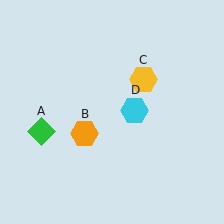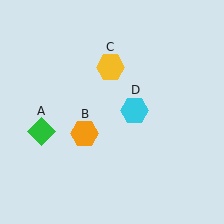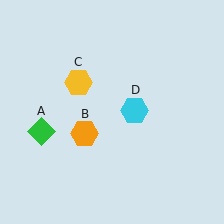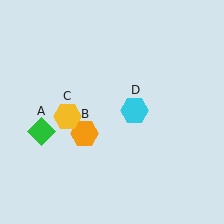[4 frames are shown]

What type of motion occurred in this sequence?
The yellow hexagon (object C) rotated counterclockwise around the center of the scene.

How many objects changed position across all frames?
1 object changed position: yellow hexagon (object C).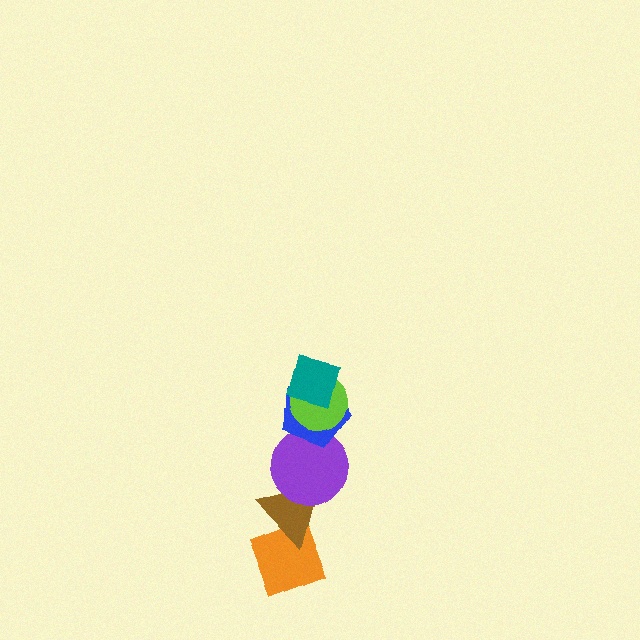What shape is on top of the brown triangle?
The purple circle is on top of the brown triangle.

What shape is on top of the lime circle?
The teal diamond is on top of the lime circle.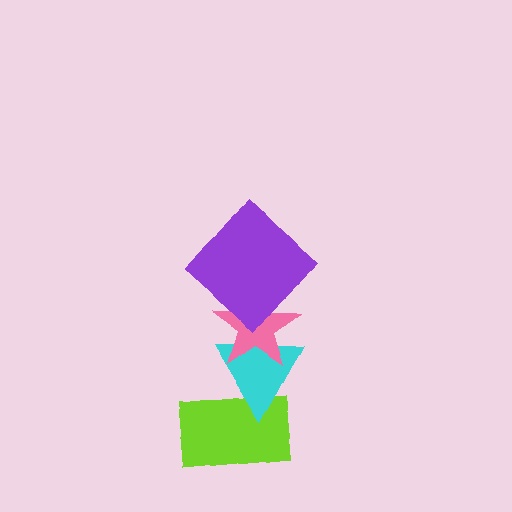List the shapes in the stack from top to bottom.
From top to bottom: the purple diamond, the pink star, the cyan triangle, the lime rectangle.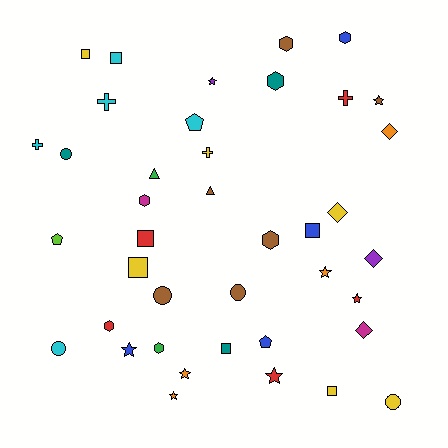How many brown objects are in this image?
There are 6 brown objects.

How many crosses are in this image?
There are 4 crosses.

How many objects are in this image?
There are 40 objects.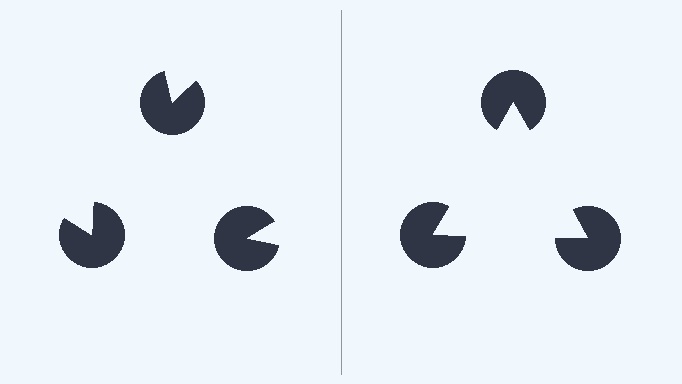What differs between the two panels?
The pac-man discs are positioned identically on both sides; only the wedge orientations differ. On the right they align to a triangle; on the left they are misaligned.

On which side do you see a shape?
An illusory triangle appears on the right side. On the left side the wedge cuts are rotated, so no coherent shape forms.